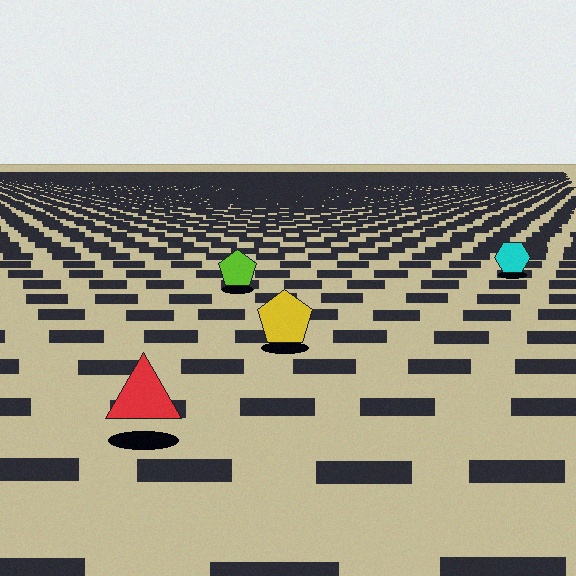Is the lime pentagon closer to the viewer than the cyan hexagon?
Yes. The lime pentagon is closer — you can tell from the texture gradient: the ground texture is coarser near it.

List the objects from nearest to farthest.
From nearest to farthest: the red triangle, the yellow pentagon, the lime pentagon, the cyan hexagon.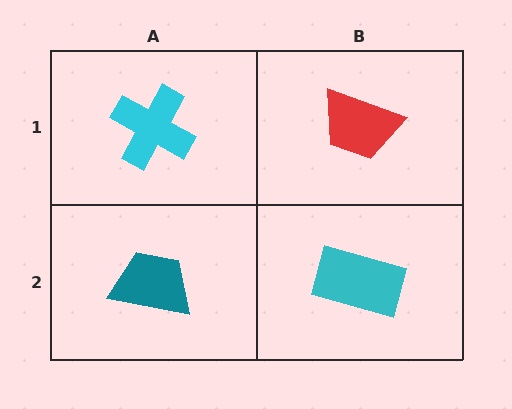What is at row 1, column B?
A red trapezoid.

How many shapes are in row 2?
2 shapes.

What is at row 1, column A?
A cyan cross.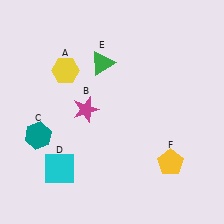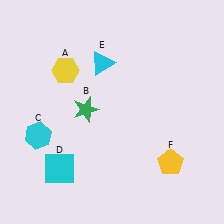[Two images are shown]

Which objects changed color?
B changed from magenta to green. C changed from teal to cyan. E changed from green to cyan.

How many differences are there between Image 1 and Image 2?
There are 3 differences between the two images.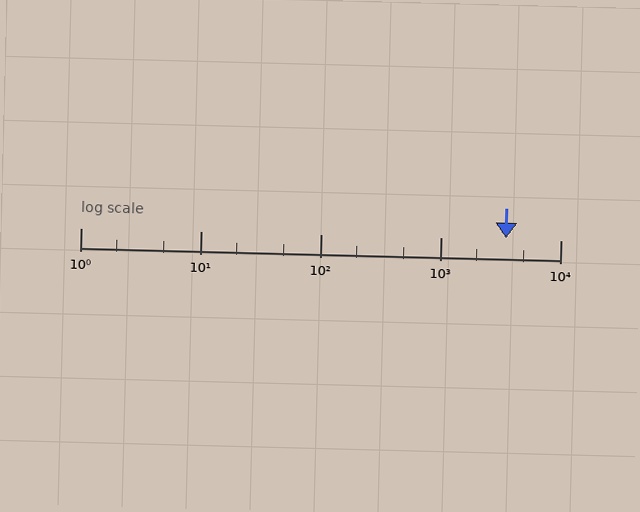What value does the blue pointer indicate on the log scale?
The pointer indicates approximately 3500.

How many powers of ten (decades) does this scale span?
The scale spans 4 decades, from 1 to 10000.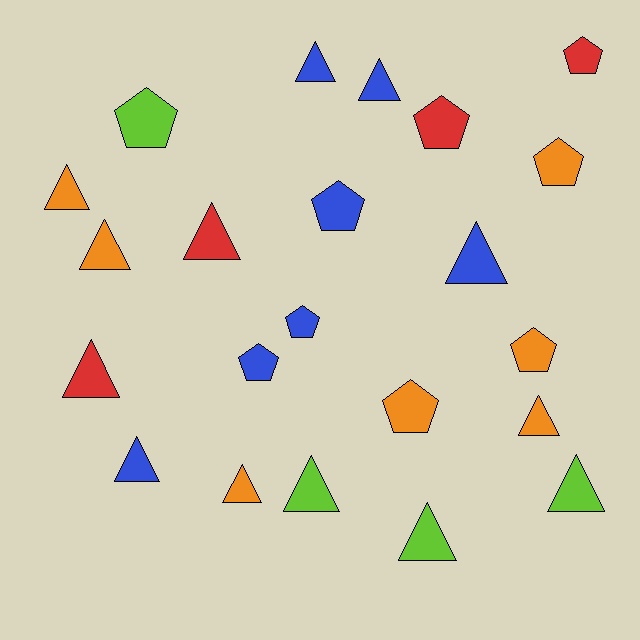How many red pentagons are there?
There are 2 red pentagons.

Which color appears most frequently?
Orange, with 7 objects.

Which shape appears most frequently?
Triangle, with 13 objects.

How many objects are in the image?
There are 22 objects.